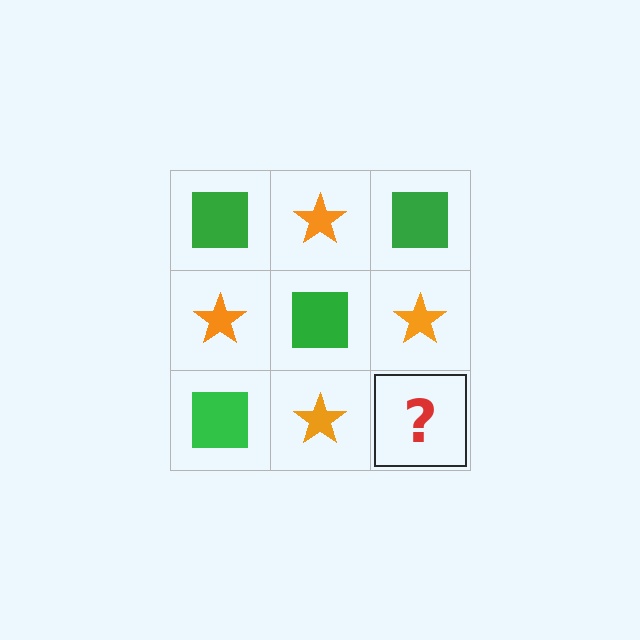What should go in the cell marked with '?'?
The missing cell should contain a green square.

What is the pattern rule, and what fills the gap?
The rule is that it alternates green square and orange star in a checkerboard pattern. The gap should be filled with a green square.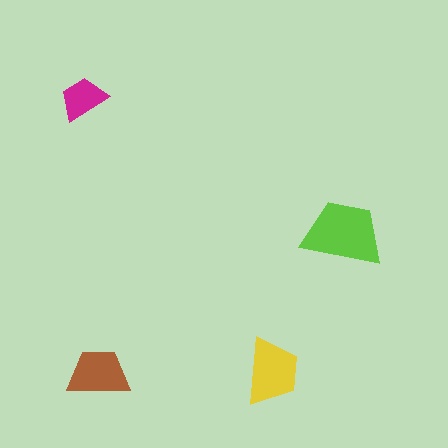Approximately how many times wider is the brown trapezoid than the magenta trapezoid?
About 1.5 times wider.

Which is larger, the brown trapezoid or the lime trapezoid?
The lime one.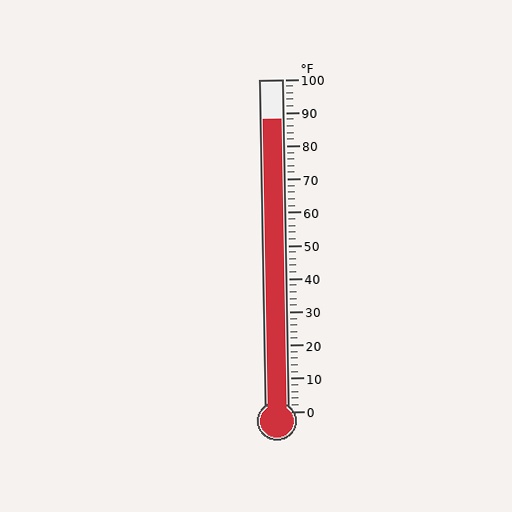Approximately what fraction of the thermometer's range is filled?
The thermometer is filled to approximately 90% of its range.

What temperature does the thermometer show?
The thermometer shows approximately 88°F.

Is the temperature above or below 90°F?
The temperature is below 90°F.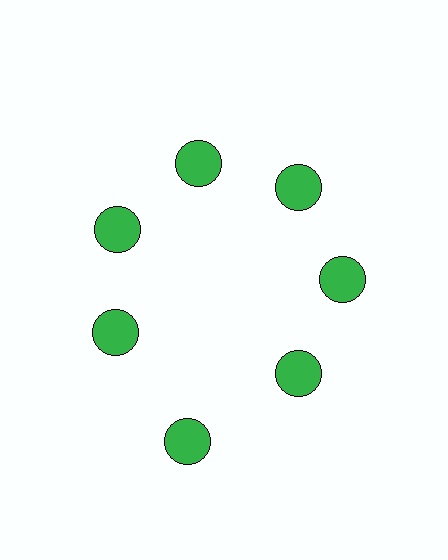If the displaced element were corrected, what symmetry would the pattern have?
It would have 7-fold rotational symmetry — the pattern would map onto itself every 51 degrees.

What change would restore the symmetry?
The symmetry would be restored by moving it inward, back onto the ring so that all 7 circles sit at equal angles and equal distance from the center.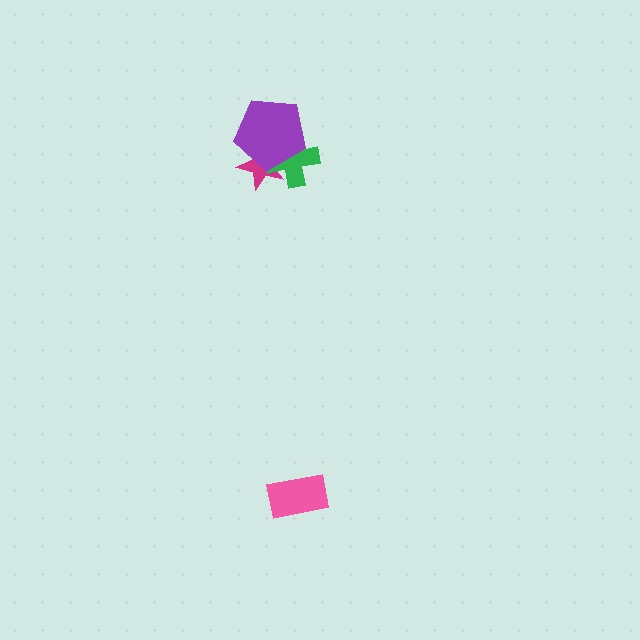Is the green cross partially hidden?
Yes, it is partially covered by another shape.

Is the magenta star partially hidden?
Yes, it is partially covered by another shape.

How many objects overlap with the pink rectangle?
0 objects overlap with the pink rectangle.